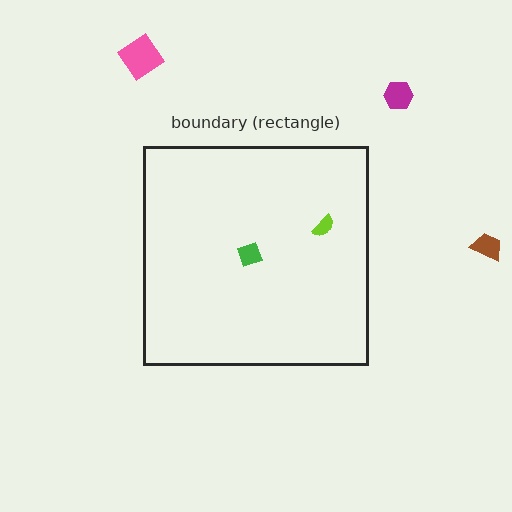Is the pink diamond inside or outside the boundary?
Outside.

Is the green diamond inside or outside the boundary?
Inside.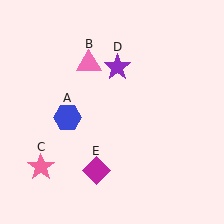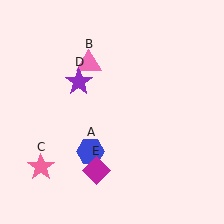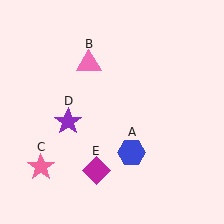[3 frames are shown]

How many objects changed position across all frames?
2 objects changed position: blue hexagon (object A), purple star (object D).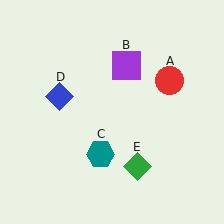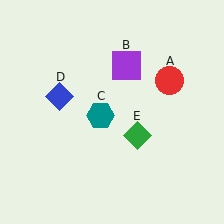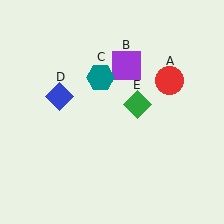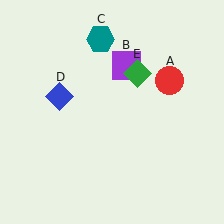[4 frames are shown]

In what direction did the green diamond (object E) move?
The green diamond (object E) moved up.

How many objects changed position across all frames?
2 objects changed position: teal hexagon (object C), green diamond (object E).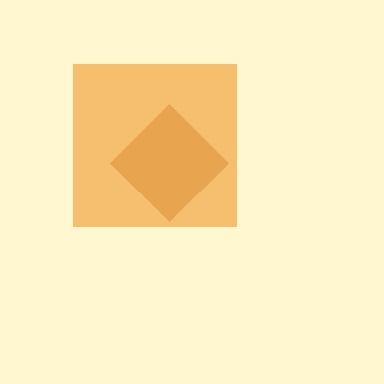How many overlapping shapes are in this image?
There are 2 overlapping shapes in the image.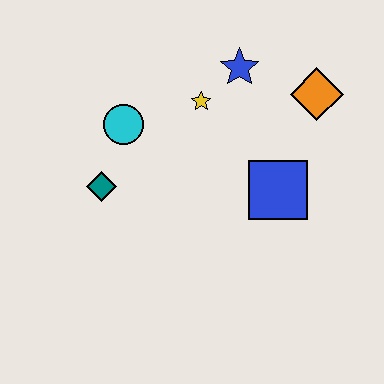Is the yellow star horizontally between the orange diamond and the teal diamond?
Yes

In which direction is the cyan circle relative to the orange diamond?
The cyan circle is to the left of the orange diamond.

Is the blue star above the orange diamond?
Yes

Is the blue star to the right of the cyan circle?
Yes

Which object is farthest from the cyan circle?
The orange diamond is farthest from the cyan circle.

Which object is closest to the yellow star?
The blue star is closest to the yellow star.